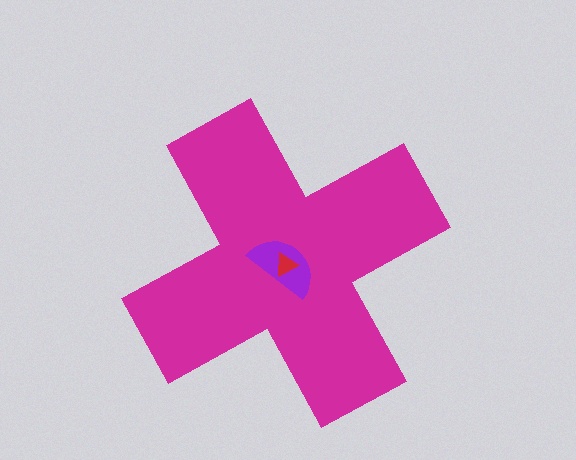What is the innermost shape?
The red triangle.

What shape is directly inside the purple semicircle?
The red triangle.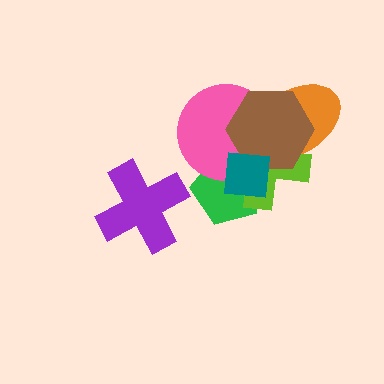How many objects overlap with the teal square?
4 objects overlap with the teal square.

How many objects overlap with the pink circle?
5 objects overlap with the pink circle.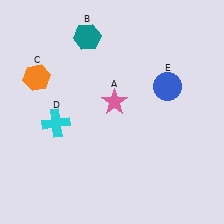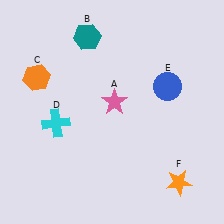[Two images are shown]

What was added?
An orange star (F) was added in Image 2.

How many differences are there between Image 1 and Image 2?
There is 1 difference between the two images.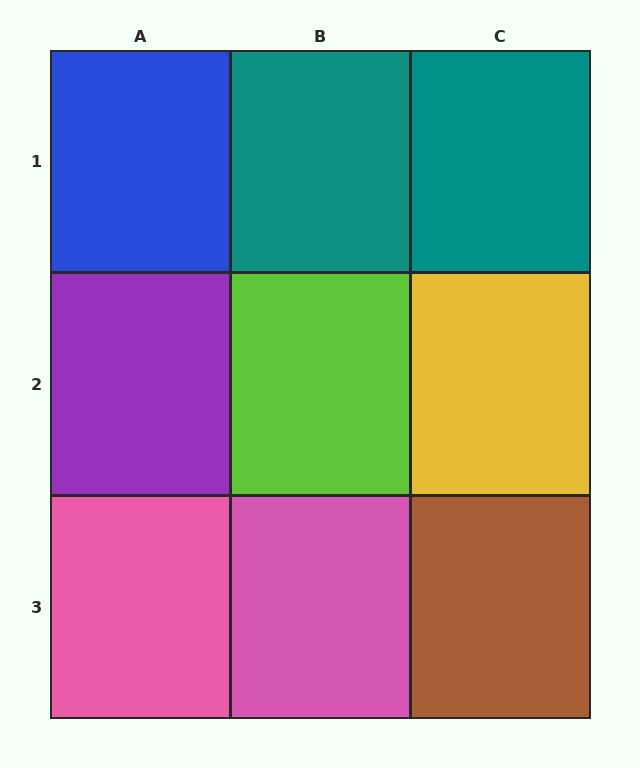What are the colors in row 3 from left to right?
Pink, pink, brown.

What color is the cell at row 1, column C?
Teal.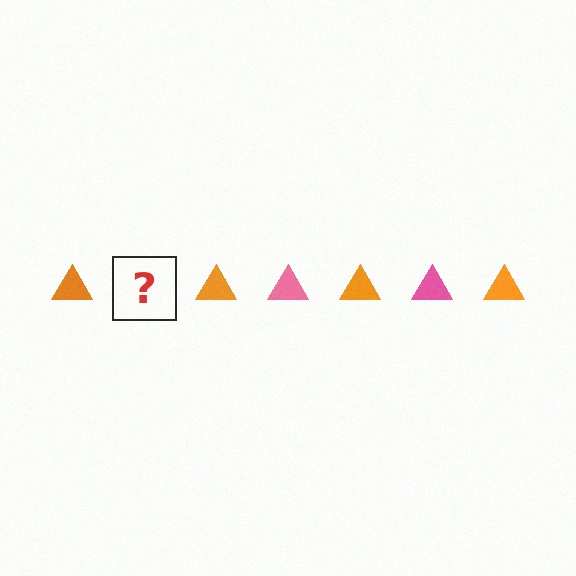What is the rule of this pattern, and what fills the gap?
The rule is that the pattern cycles through orange, pink triangles. The gap should be filled with a pink triangle.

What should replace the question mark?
The question mark should be replaced with a pink triangle.